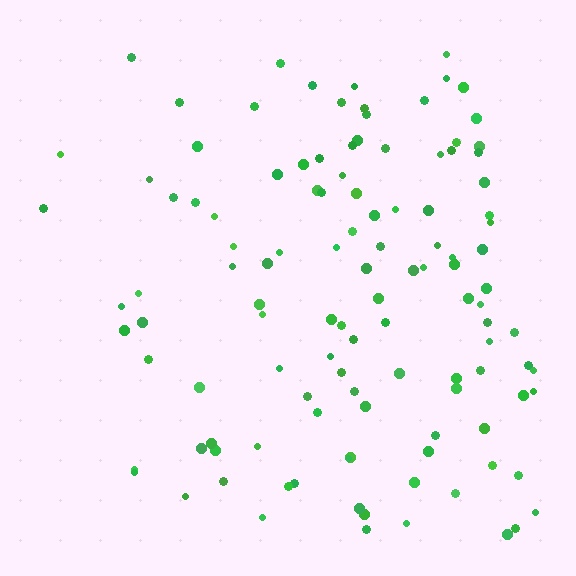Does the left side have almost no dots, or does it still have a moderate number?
Still a moderate number, just noticeably fewer than the right.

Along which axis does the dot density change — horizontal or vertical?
Horizontal.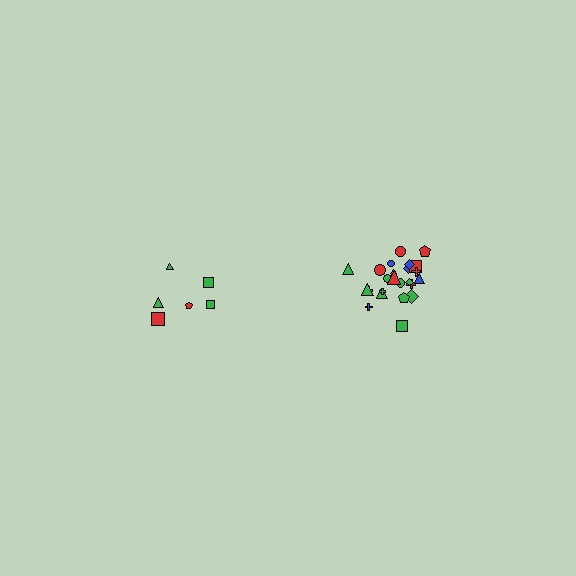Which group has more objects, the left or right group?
The right group.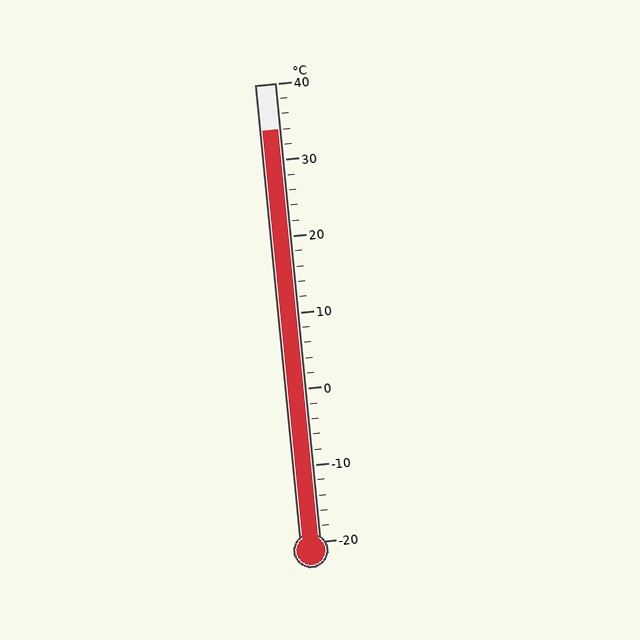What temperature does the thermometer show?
The thermometer shows approximately 34°C.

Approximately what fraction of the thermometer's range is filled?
The thermometer is filled to approximately 90% of its range.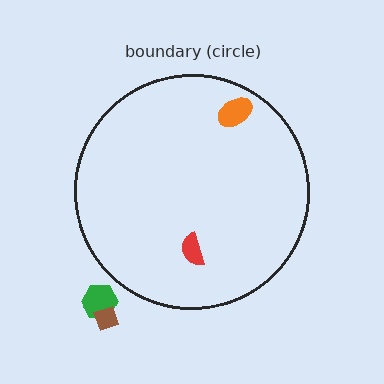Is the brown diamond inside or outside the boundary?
Outside.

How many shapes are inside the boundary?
2 inside, 2 outside.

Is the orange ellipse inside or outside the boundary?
Inside.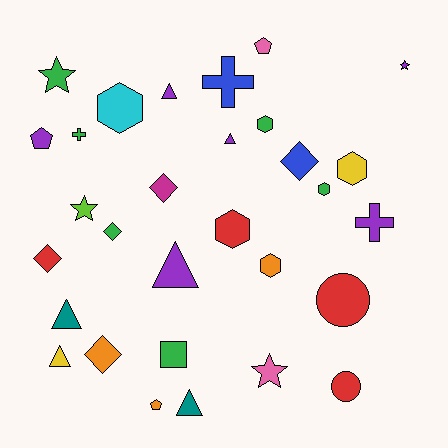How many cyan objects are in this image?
There is 1 cyan object.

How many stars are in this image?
There are 4 stars.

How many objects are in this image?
There are 30 objects.